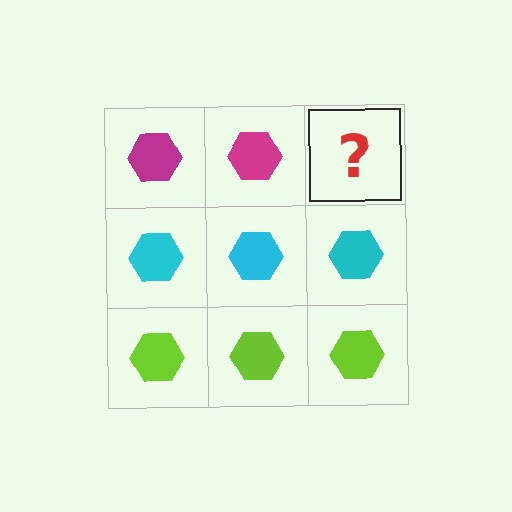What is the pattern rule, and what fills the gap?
The rule is that each row has a consistent color. The gap should be filled with a magenta hexagon.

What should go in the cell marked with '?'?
The missing cell should contain a magenta hexagon.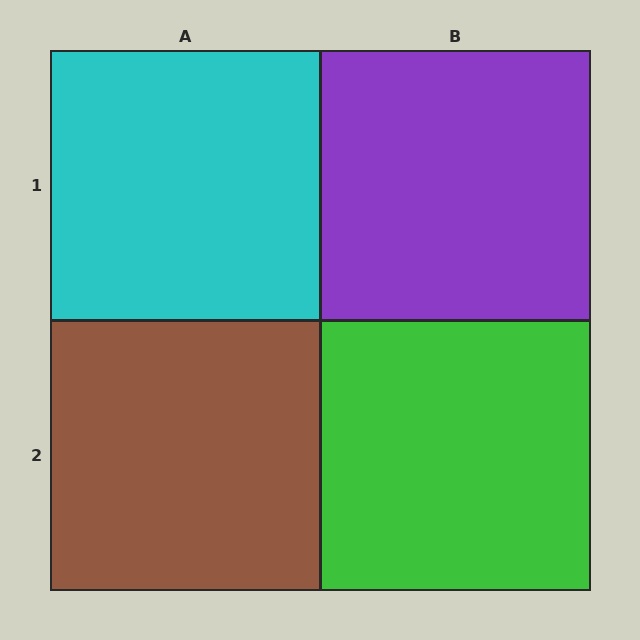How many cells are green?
1 cell is green.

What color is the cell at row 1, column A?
Cyan.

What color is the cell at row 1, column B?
Purple.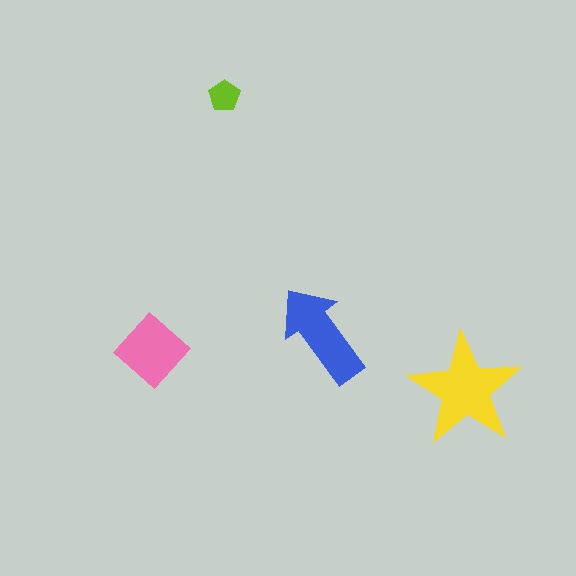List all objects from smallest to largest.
The lime pentagon, the pink diamond, the blue arrow, the yellow star.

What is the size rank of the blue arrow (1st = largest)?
2nd.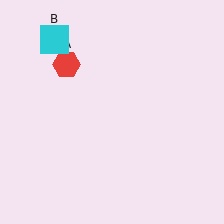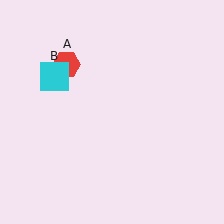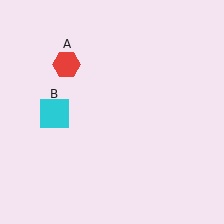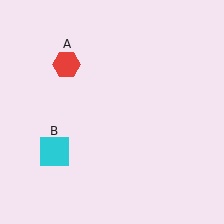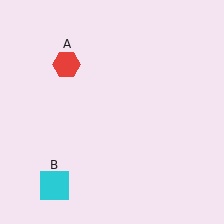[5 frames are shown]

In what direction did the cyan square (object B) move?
The cyan square (object B) moved down.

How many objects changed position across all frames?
1 object changed position: cyan square (object B).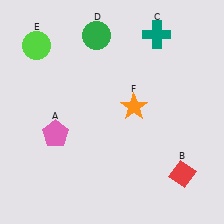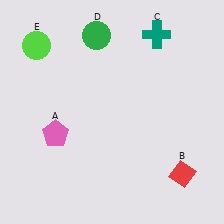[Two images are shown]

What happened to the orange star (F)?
The orange star (F) was removed in Image 2. It was in the top-right area of Image 1.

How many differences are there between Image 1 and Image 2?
There is 1 difference between the two images.